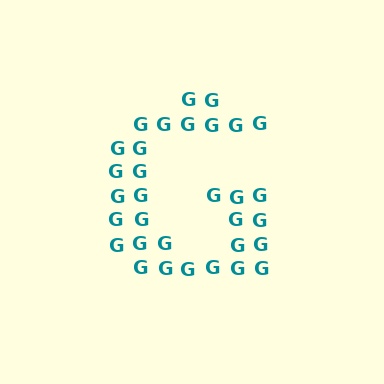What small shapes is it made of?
It is made of small letter G's.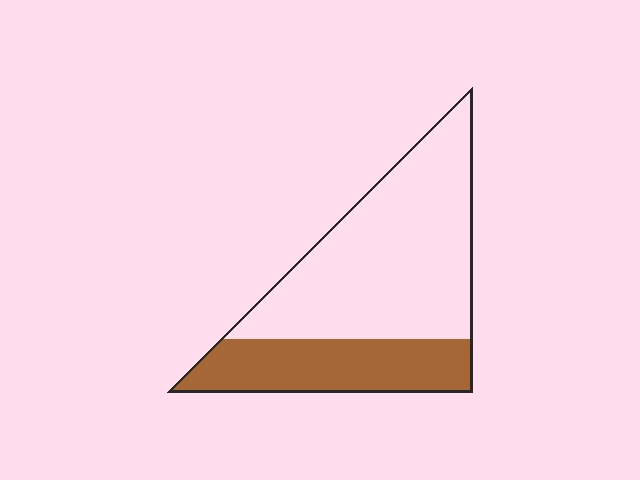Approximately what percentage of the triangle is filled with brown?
Approximately 30%.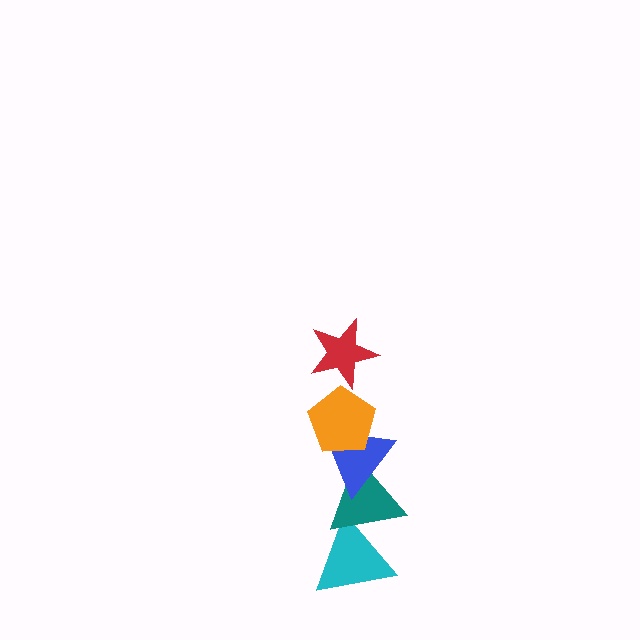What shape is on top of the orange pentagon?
The red star is on top of the orange pentagon.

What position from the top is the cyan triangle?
The cyan triangle is 5th from the top.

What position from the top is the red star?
The red star is 1st from the top.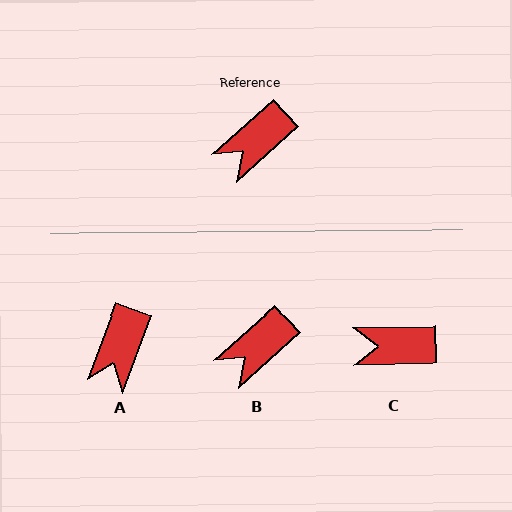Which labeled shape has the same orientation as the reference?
B.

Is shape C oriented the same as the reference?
No, it is off by about 40 degrees.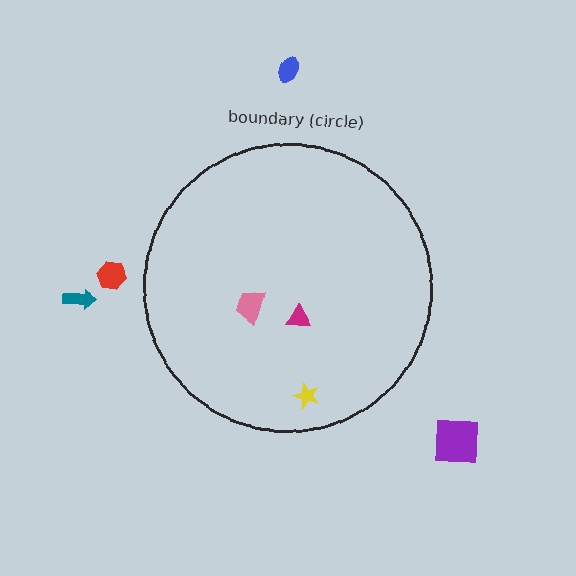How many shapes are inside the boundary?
3 inside, 4 outside.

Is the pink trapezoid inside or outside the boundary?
Inside.